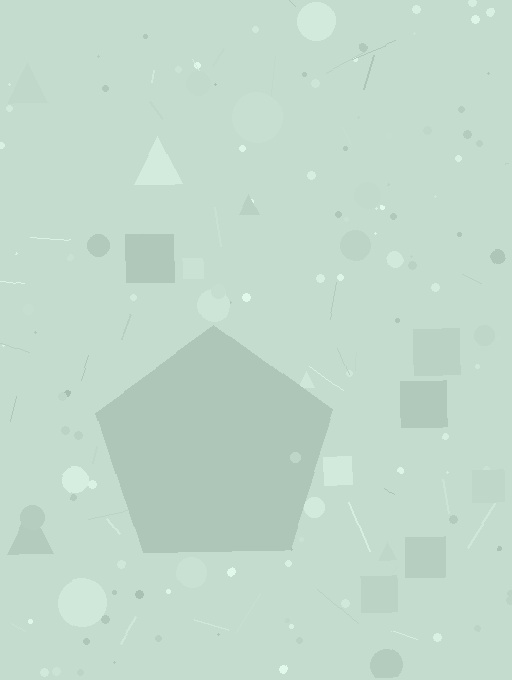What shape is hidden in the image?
A pentagon is hidden in the image.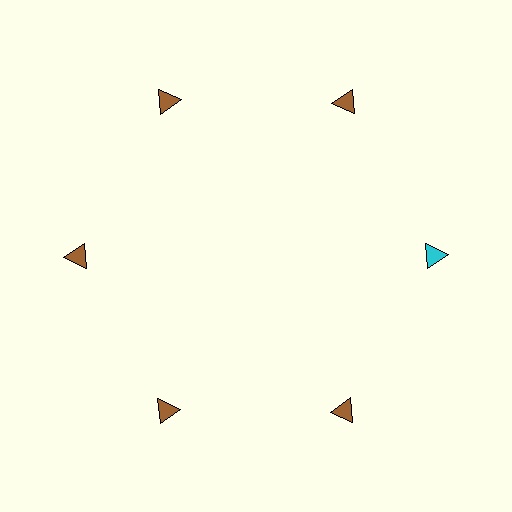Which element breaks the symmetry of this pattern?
The cyan triangle at roughly the 3 o'clock position breaks the symmetry. All other shapes are brown triangles.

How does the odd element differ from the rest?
It has a different color: cyan instead of brown.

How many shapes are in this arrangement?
There are 6 shapes arranged in a ring pattern.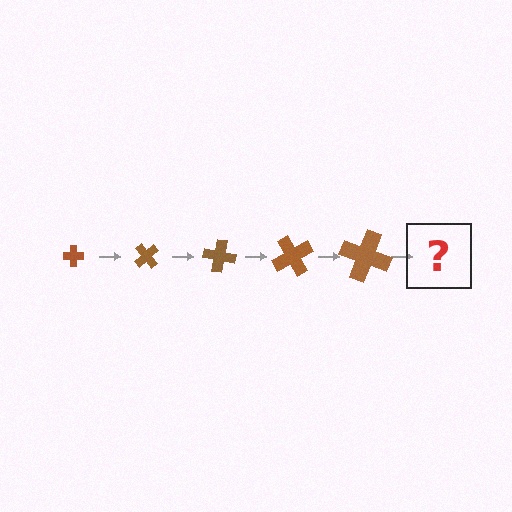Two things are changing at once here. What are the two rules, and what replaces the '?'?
The two rules are that the cross grows larger each step and it rotates 50 degrees each step. The '?' should be a cross, larger than the previous one and rotated 250 degrees from the start.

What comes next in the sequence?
The next element should be a cross, larger than the previous one and rotated 250 degrees from the start.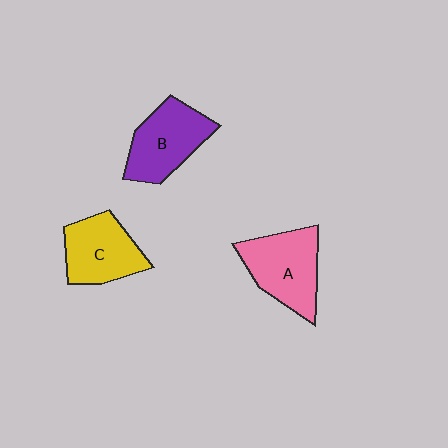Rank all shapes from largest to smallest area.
From largest to smallest: A (pink), B (purple), C (yellow).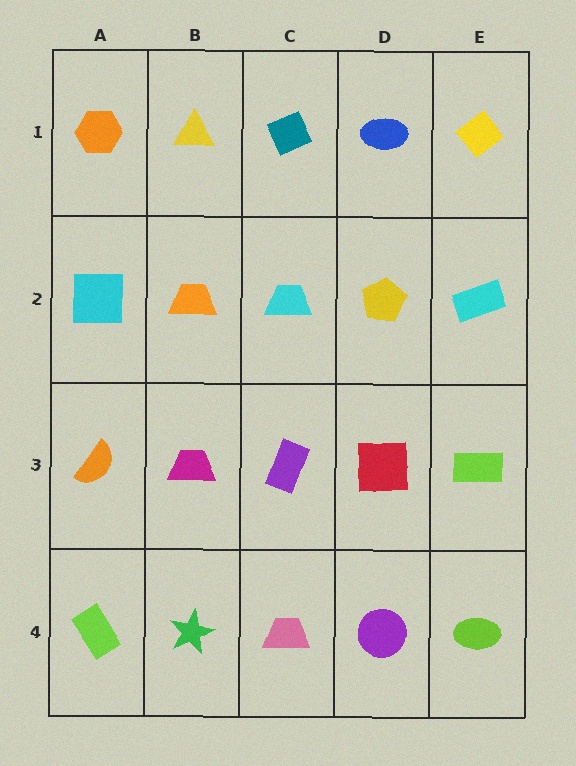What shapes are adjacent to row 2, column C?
A teal diamond (row 1, column C), a purple rectangle (row 3, column C), an orange trapezoid (row 2, column B), a yellow pentagon (row 2, column D).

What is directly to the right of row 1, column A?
A yellow triangle.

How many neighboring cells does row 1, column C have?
3.